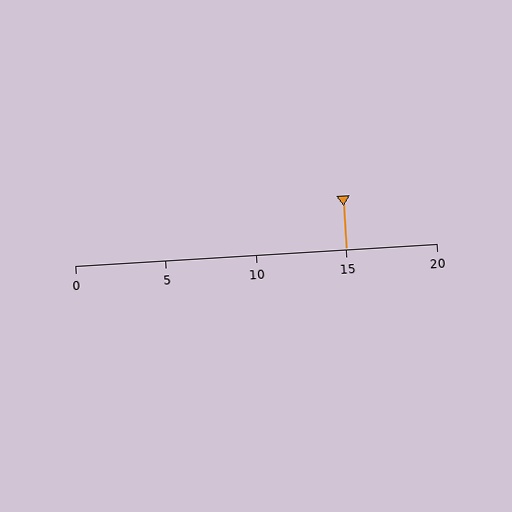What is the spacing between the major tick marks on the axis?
The major ticks are spaced 5 apart.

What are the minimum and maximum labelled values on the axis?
The axis runs from 0 to 20.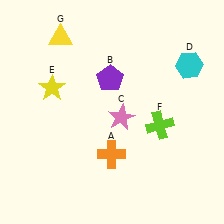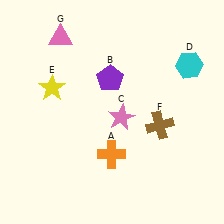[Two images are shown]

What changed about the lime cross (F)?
In Image 1, F is lime. In Image 2, it changed to brown.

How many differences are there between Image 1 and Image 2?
There are 2 differences between the two images.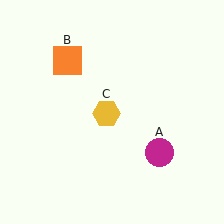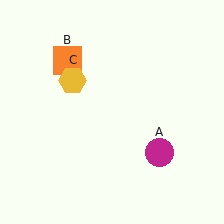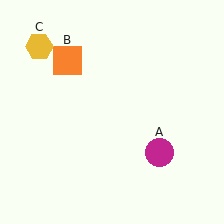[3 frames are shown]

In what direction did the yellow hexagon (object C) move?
The yellow hexagon (object C) moved up and to the left.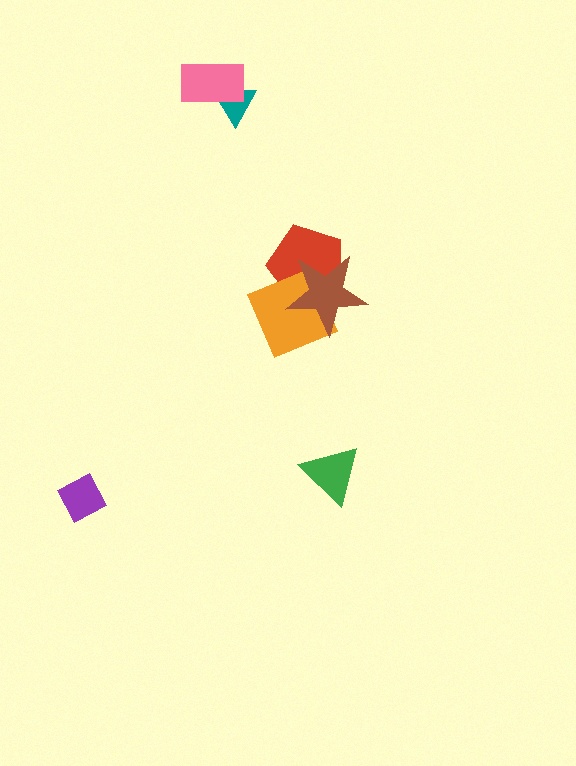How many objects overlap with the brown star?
2 objects overlap with the brown star.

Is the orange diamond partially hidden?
Yes, it is partially covered by another shape.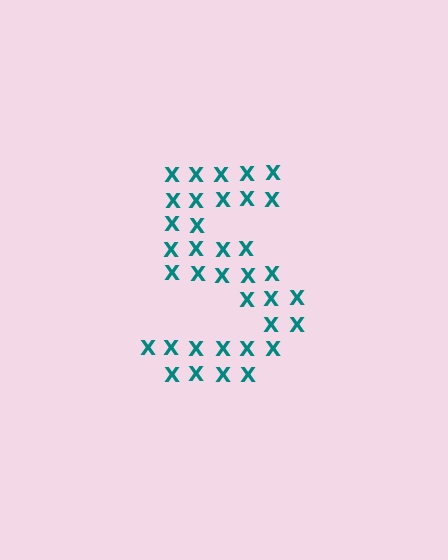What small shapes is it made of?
It is made of small letter X's.